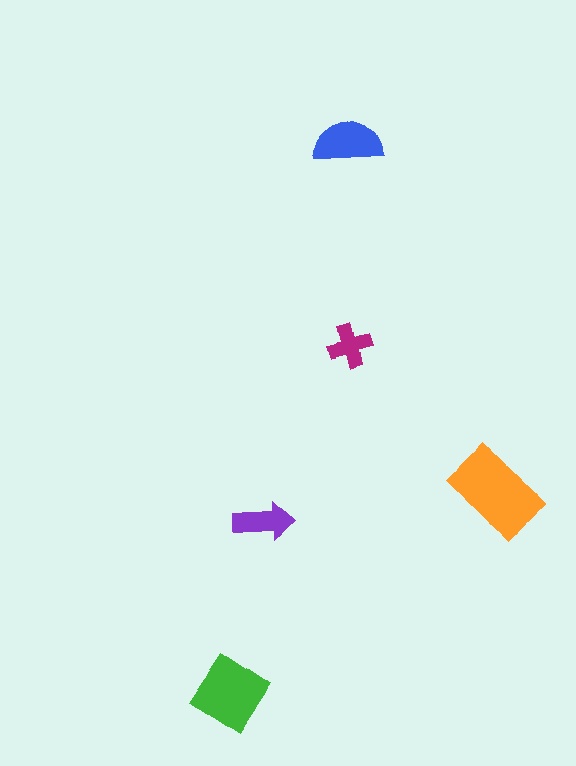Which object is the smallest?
The magenta cross.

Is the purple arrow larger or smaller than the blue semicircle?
Smaller.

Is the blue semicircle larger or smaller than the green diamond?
Smaller.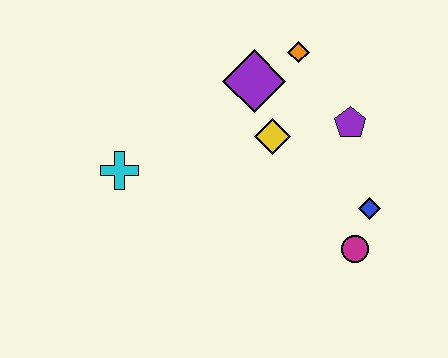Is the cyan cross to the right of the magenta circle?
No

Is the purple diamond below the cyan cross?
No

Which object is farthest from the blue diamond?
The cyan cross is farthest from the blue diamond.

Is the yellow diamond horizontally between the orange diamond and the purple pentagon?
No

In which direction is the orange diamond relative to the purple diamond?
The orange diamond is to the right of the purple diamond.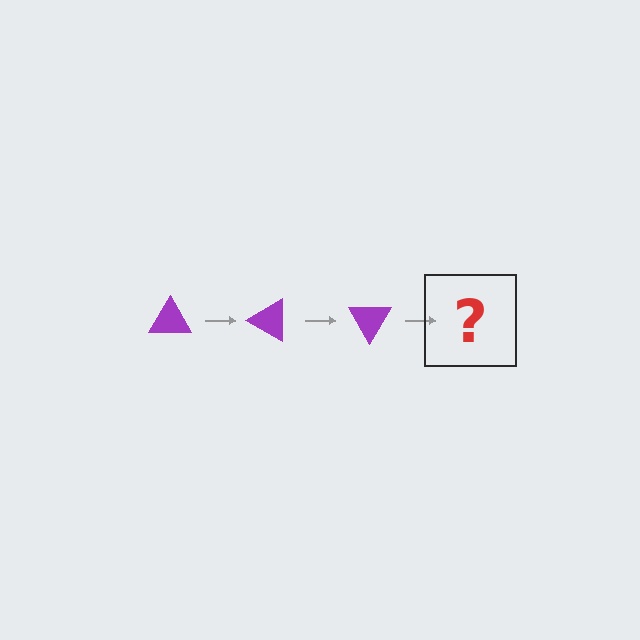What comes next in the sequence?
The next element should be a purple triangle rotated 90 degrees.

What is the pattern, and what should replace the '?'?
The pattern is that the triangle rotates 30 degrees each step. The '?' should be a purple triangle rotated 90 degrees.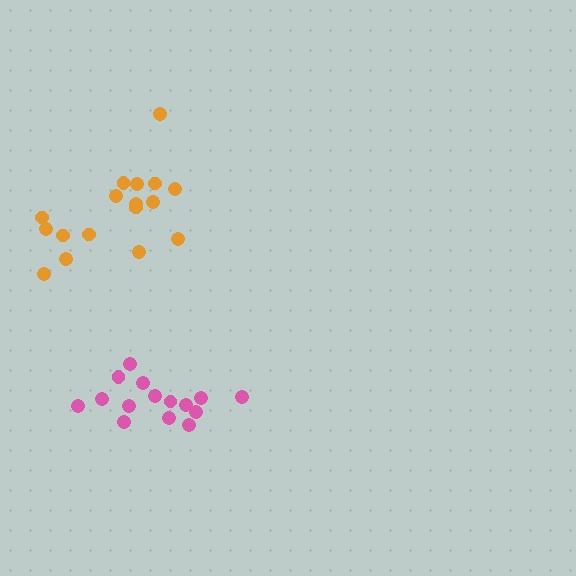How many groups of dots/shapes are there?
There are 2 groups.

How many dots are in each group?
Group 1: 15 dots, Group 2: 17 dots (32 total).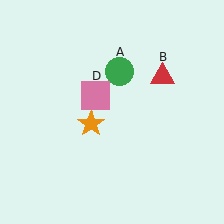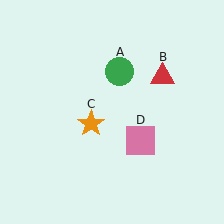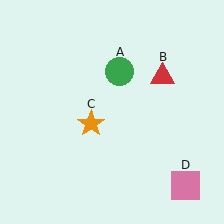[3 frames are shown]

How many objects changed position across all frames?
1 object changed position: pink square (object D).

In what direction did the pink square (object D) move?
The pink square (object D) moved down and to the right.